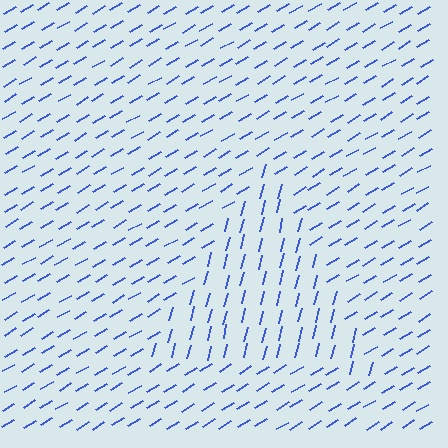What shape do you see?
I see a triangle.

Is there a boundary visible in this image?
Yes, there is a texture boundary formed by a change in line orientation.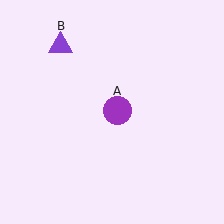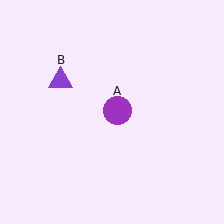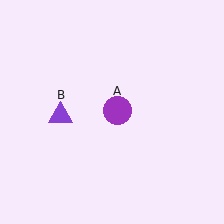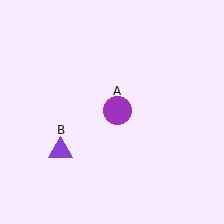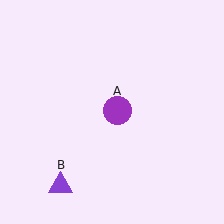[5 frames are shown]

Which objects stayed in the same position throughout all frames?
Purple circle (object A) remained stationary.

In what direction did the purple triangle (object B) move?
The purple triangle (object B) moved down.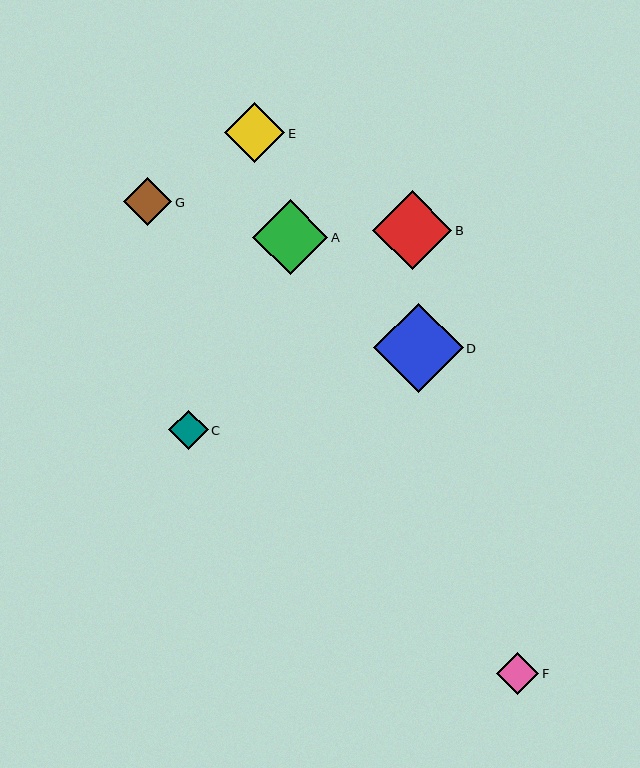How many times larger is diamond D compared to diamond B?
Diamond D is approximately 1.1 times the size of diamond B.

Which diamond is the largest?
Diamond D is the largest with a size of approximately 89 pixels.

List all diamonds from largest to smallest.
From largest to smallest: D, B, A, E, G, F, C.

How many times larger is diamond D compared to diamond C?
Diamond D is approximately 2.2 times the size of diamond C.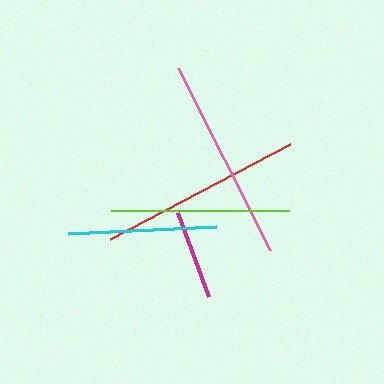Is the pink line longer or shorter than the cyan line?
The pink line is longer than the cyan line.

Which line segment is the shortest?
The magenta line is the shortest at approximately 90 pixels.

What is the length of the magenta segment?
The magenta segment is approximately 90 pixels long.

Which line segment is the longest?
The pink line is the longest at approximately 204 pixels.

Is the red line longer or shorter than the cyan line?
The red line is longer than the cyan line.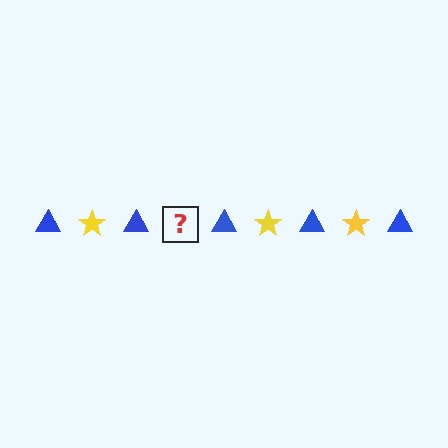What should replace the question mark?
The question mark should be replaced with a yellow star.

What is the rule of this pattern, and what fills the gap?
The rule is that the pattern alternates between blue triangle and yellow star. The gap should be filled with a yellow star.